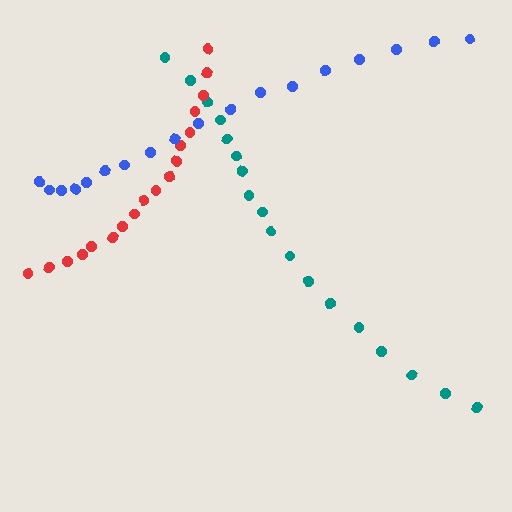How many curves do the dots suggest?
There are 3 distinct paths.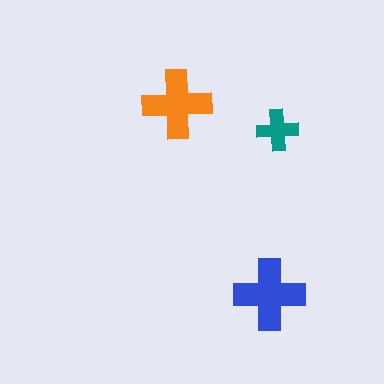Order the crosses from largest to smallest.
the blue one, the orange one, the teal one.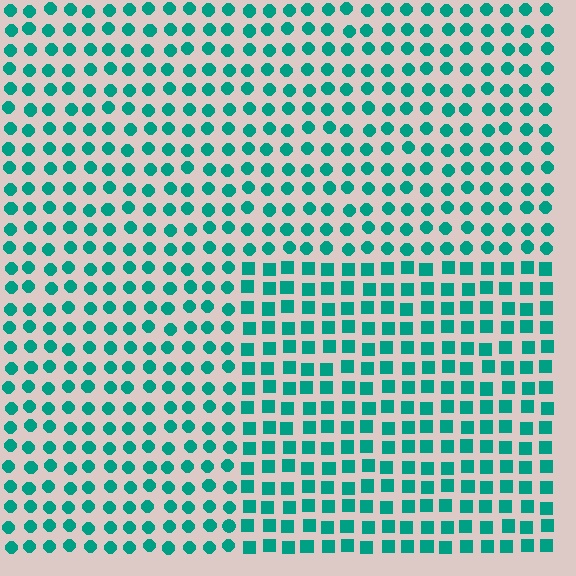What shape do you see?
I see a rectangle.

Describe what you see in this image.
The image is filled with small teal elements arranged in a uniform grid. A rectangle-shaped region contains squares, while the surrounding area contains circles. The boundary is defined purely by the change in element shape.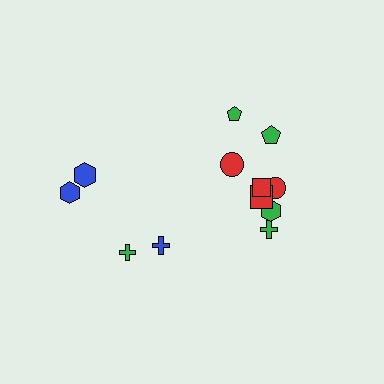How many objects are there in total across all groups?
There are 12 objects.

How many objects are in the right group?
There are 8 objects.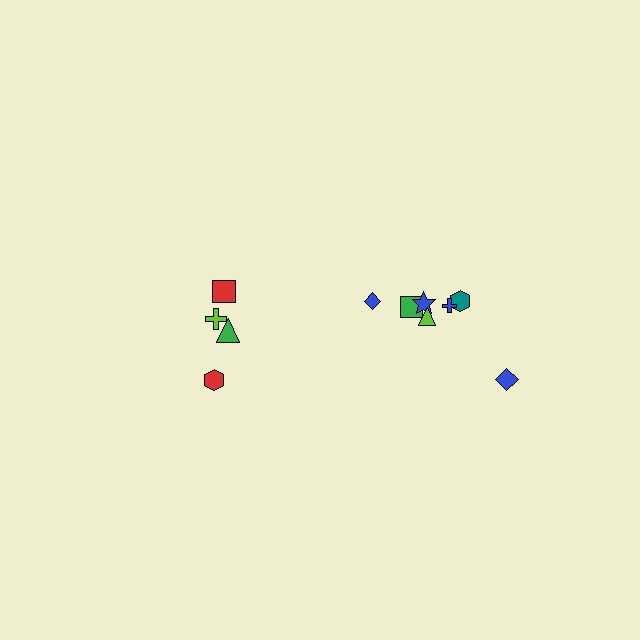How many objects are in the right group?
There are 7 objects.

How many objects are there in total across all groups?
There are 11 objects.